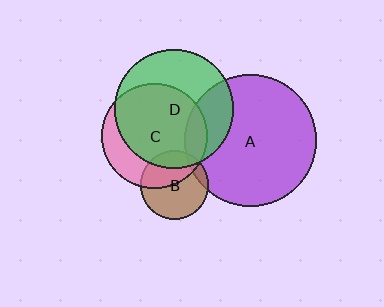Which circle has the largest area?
Circle A (purple).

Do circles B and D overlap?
Yes.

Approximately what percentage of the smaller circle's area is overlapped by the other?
Approximately 15%.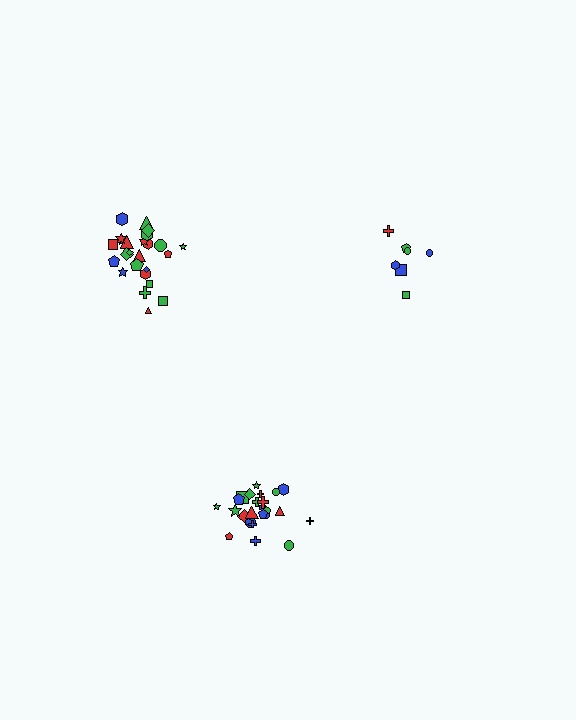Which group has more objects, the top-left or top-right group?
The top-left group.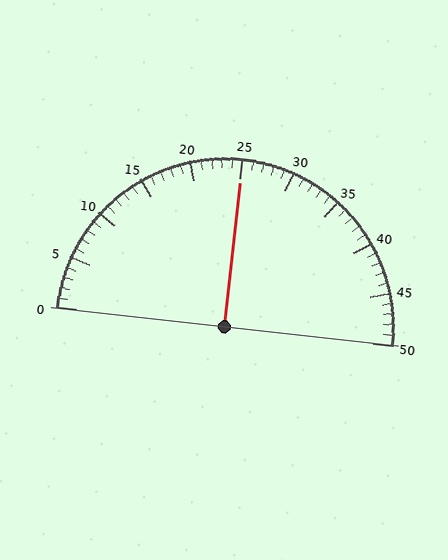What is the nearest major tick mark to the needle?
The nearest major tick mark is 25.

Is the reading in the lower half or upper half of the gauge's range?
The reading is in the upper half of the range (0 to 50).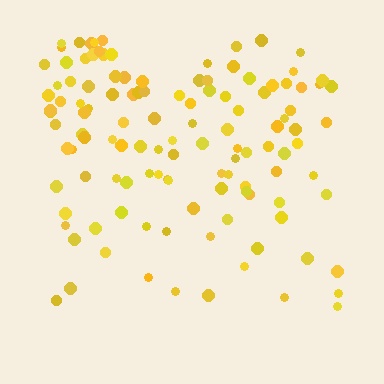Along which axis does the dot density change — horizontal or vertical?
Vertical.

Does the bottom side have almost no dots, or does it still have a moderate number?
Still a moderate number, just noticeably fewer than the top.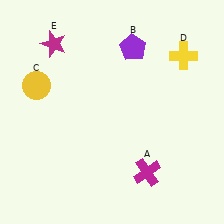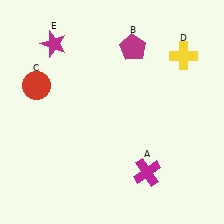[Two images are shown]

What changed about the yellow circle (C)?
In Image 1, C is yellow. In Image 2, it changed to red.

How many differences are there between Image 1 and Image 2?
There are 2 differences between the two images.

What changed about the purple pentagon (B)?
In Image 1, B is purple. In Image 2, it changed to magenta.